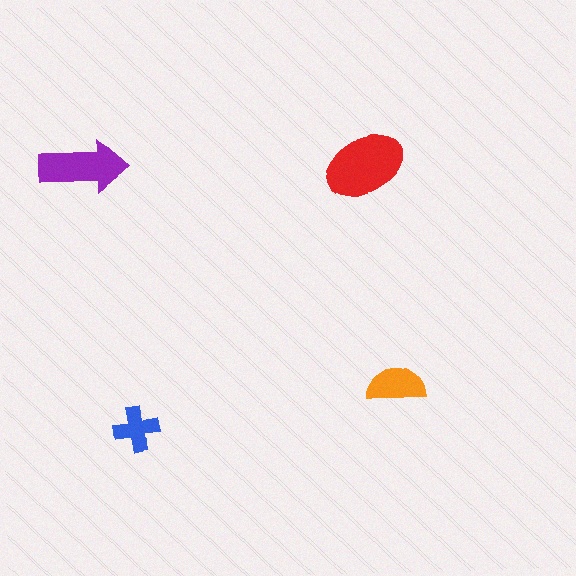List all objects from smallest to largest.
The blue cross, the orange semicircle, the purple arrow, the red ellipse.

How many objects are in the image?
There are 4 objects in the image.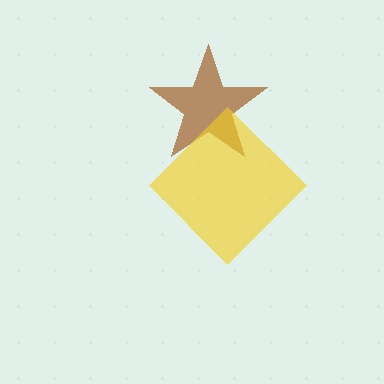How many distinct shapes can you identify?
There are 2 distinct shapes: a brown star, a yellow diamond.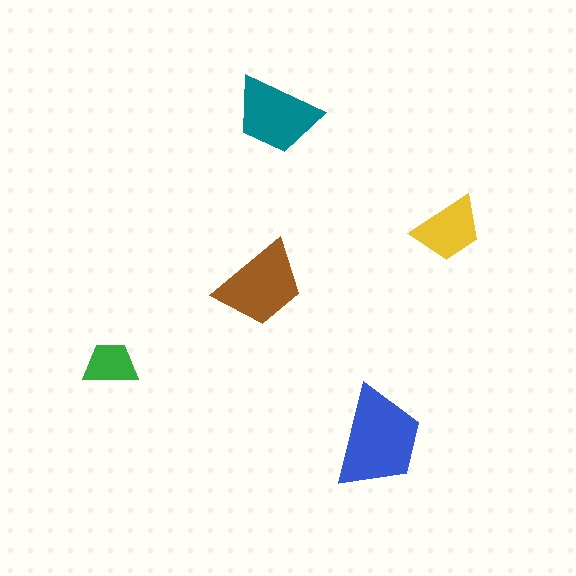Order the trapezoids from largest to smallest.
the blue one, the brown one, the teal one, the yellow one, the green one.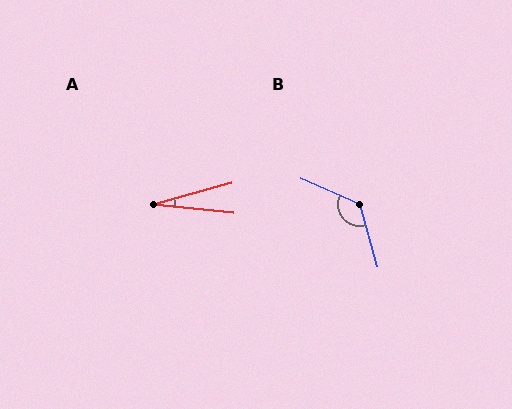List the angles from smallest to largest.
A (21°), B (130°).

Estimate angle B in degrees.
Approximately 130 degrees.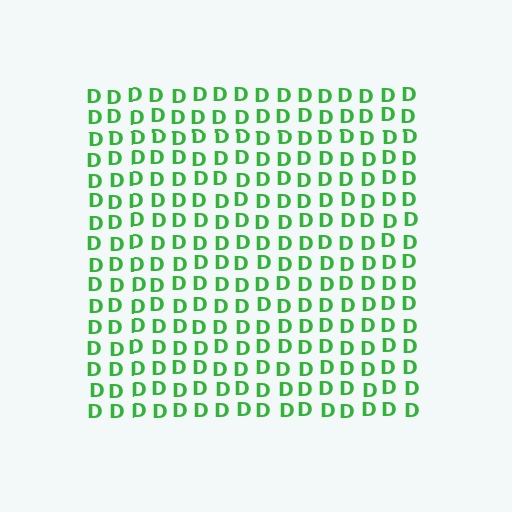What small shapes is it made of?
It is made of small letter D's.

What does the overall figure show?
The overall figure shows a square.